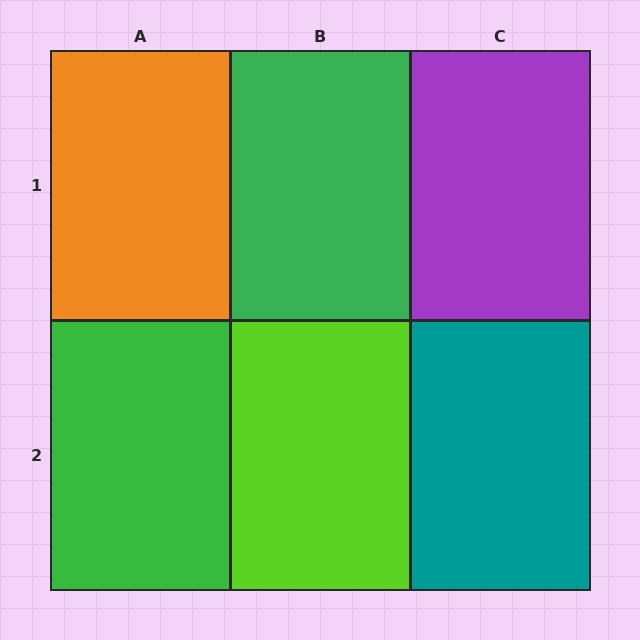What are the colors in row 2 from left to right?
Green, lime, teal.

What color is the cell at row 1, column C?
Purple.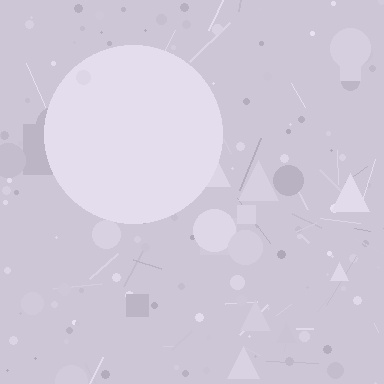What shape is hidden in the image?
A circle is hidden in the image.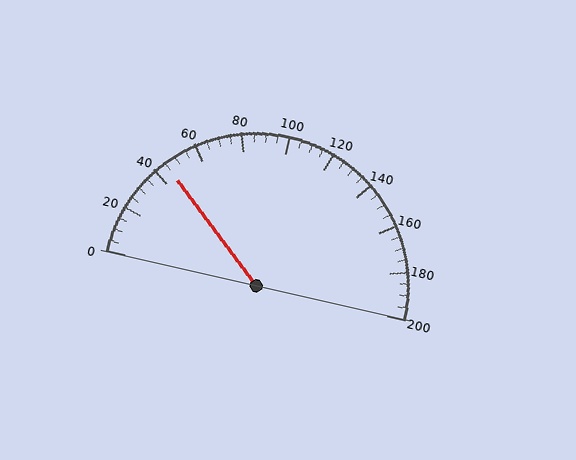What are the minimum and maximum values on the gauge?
The gauge ranges from 0 to 200.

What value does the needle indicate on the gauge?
The needle indicates approximately 45.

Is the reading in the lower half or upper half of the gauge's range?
The reading is in the lower half of the range (0 to 200).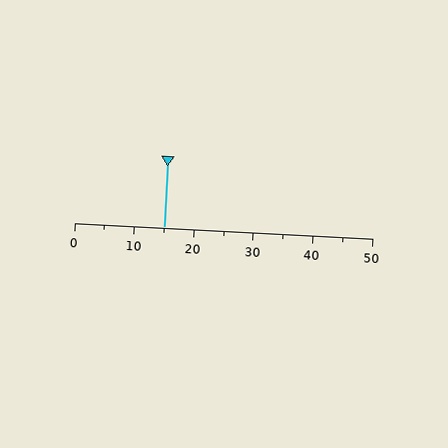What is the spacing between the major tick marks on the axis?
The major ticks are spaced 10 apart.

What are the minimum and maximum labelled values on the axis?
The axis runs from 0 to 50.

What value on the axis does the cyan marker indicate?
The marker indicates approximately 15.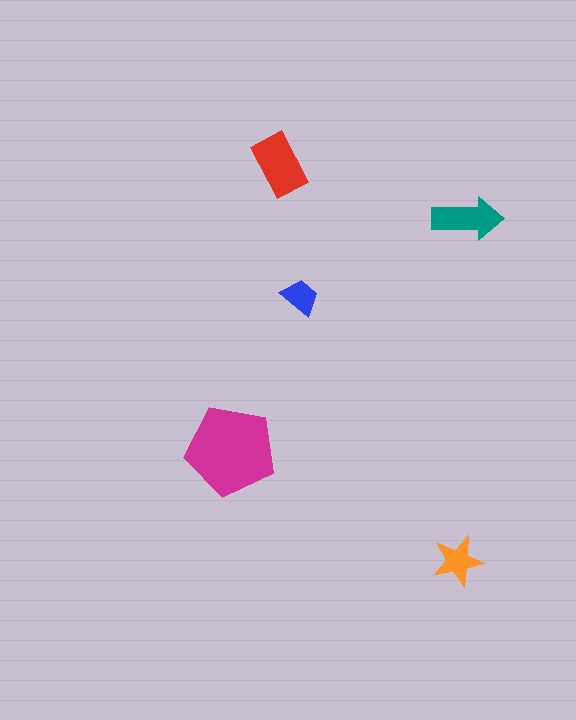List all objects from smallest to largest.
The blue trapezoid, the orange star, the teal arrow, the red rectangle, the magenta pentagon.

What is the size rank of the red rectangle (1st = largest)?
2nd.